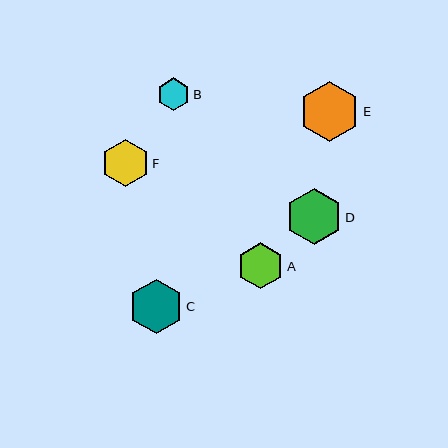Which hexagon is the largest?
Hexagon E is the largest with a size of approximately 60 pixels.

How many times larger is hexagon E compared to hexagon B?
Hexagon E is approximately 1.8 times the size of hexagon B.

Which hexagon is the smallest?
Hexagon B is the smallest with a size of approximately 33 pixels.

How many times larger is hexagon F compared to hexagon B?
Hexagon F is approximately 1.5 times the size of hexagon B.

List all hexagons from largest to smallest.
From largest to smallest: E, D, C, F, A, B.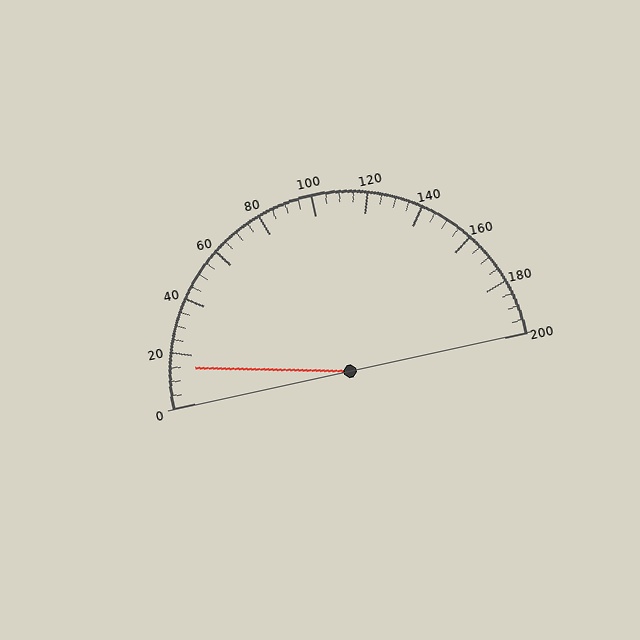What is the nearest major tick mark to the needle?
The nearest major tick mark is 20.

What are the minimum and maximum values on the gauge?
The gauge ranges from 0 to 200.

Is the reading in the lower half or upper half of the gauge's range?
The reading is in the lower half of the range (0 to 200).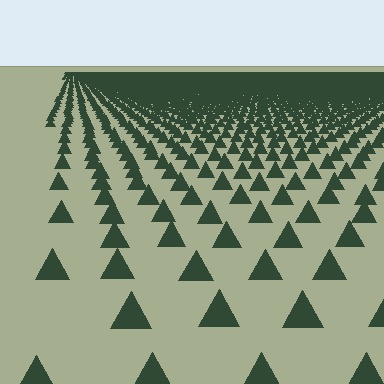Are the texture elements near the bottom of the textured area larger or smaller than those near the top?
Larger. Near the bottom, elements are closer to the viewer and appear at a bigger on-screen size.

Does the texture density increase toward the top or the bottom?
Density increases toward the top.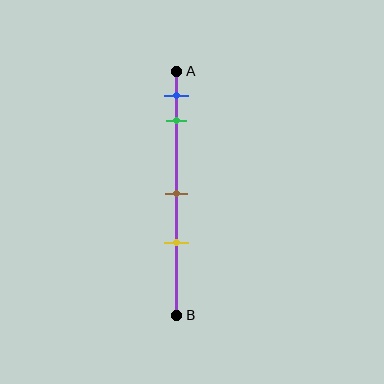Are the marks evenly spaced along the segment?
No, the marks are not evenly spaced.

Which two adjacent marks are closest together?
The blue and green marks are the closest adjacent pair.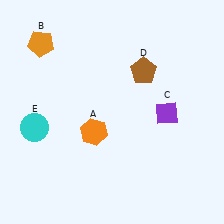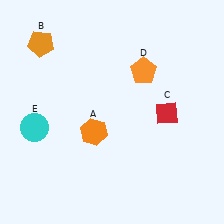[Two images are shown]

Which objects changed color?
C changed from purple to red. D changed from brown to orange.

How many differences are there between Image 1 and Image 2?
There are 2 differences between the two images.